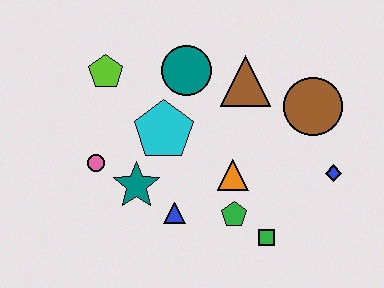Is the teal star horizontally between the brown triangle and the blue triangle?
No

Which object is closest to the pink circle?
The teal star is closest to the pink circle.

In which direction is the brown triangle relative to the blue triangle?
The brown triangle is above the blue triangle.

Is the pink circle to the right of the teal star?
No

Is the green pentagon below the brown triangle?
Yes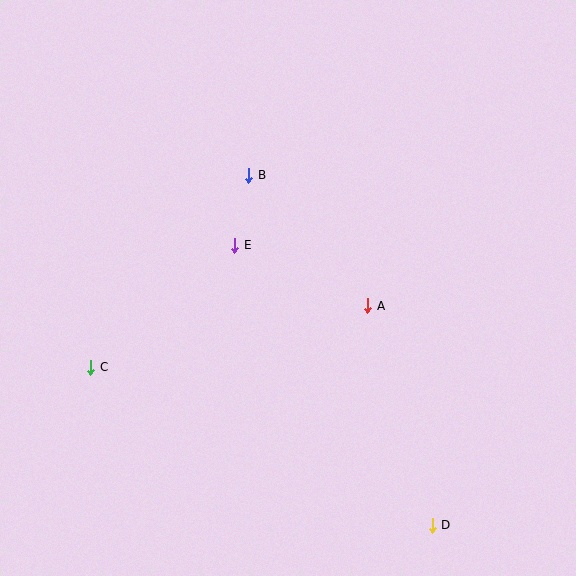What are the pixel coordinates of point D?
Point D is at (432, 525).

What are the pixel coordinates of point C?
Point C is at (91, 367).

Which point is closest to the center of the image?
Point E at (235, 245) is closest to the center.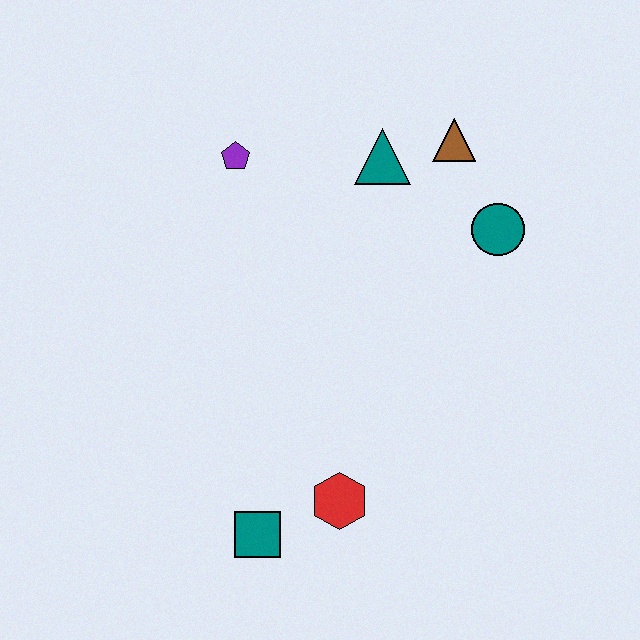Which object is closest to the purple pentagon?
The teal triangle is closest to the purple pentagon.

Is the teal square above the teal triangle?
No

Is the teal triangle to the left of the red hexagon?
No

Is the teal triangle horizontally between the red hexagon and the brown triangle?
Yes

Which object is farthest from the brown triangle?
The teal square is farthest from the brown triangle.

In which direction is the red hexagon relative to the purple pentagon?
The red hexagon is below the purple pentagon.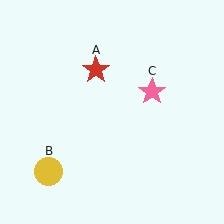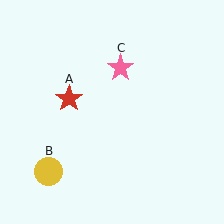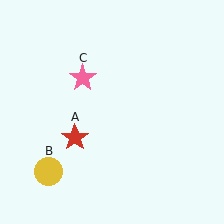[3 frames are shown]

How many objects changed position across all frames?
2 objects changed position: red star (object A), pink star (object C).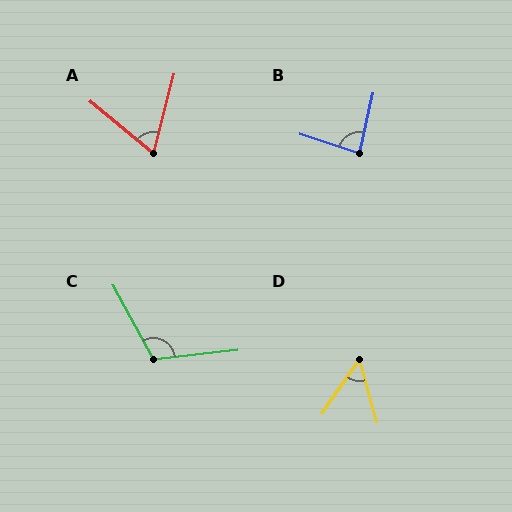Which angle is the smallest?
D, at approximately 49 degrees.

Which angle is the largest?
C, at approximately 113 degrees.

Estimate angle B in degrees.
Approximately 84 degrees.